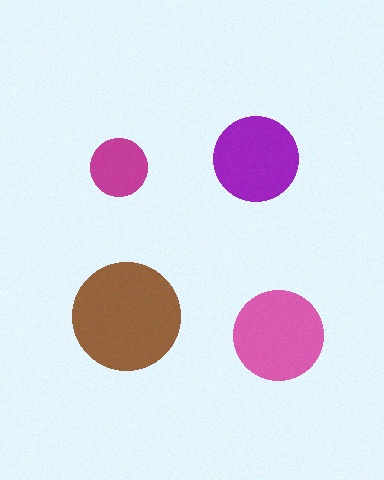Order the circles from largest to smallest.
the brown one, the pink one, the purple one, the magenta one.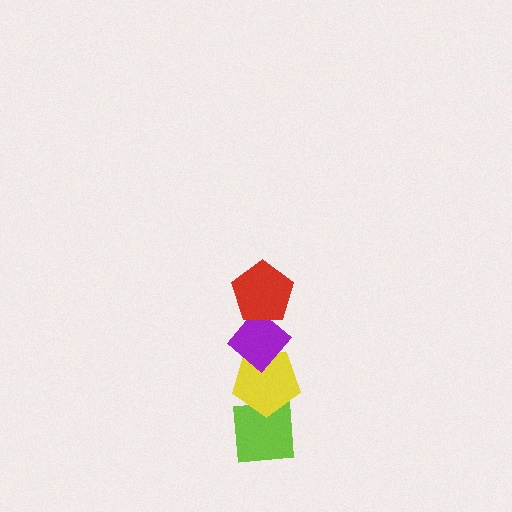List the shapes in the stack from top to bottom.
From top to bottom: the red pentagon, the purple diamond, the yellow pentagon, the lime square.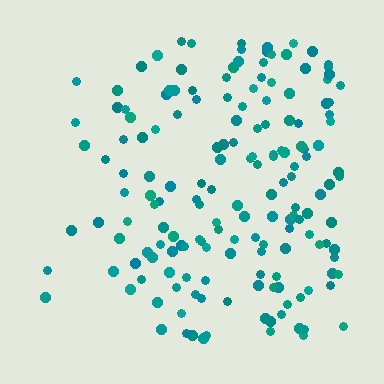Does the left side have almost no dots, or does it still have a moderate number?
Still a moderate number, just noticeably fewer than the right.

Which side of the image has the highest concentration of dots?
The right.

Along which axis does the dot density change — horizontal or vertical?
Horizontal.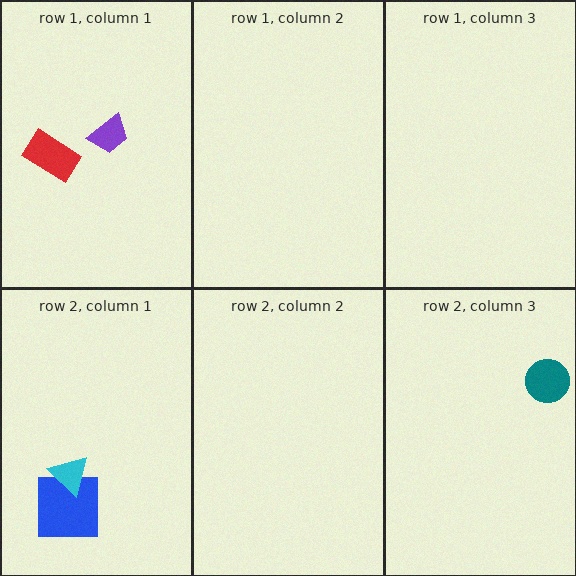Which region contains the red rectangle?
The row 1, column 1 region.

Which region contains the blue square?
The row 2, column 1 region.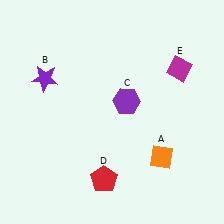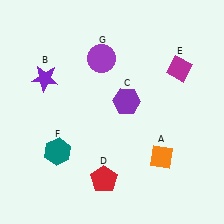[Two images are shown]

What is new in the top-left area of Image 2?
A purple circle (G) was added in the top-left area of Image 2.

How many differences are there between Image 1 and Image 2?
There are 2 differences between the two images.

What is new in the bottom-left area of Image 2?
A teal hexagon (F) was added in the bottom-left area of Image 2.